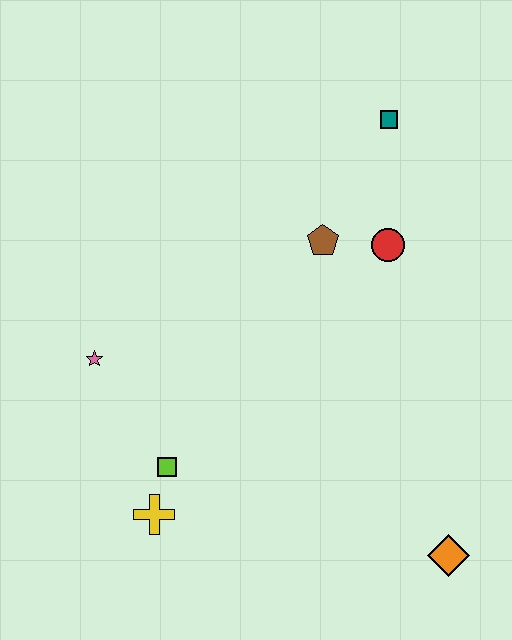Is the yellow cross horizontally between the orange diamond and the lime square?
No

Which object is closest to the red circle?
The brown pentagon is closest to the red circle.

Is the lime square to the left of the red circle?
Yes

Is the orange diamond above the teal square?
No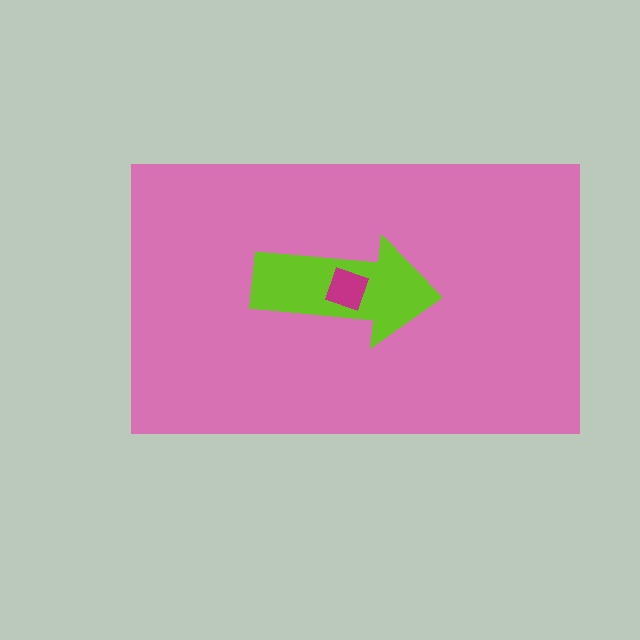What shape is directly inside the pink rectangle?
The lime arrow.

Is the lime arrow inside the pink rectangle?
Yes.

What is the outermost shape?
The pink rectangle.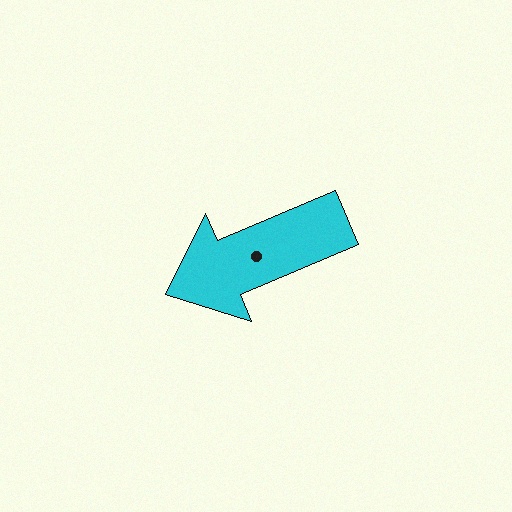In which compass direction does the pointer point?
Southwest.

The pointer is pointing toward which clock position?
Roughly 8 o'clock.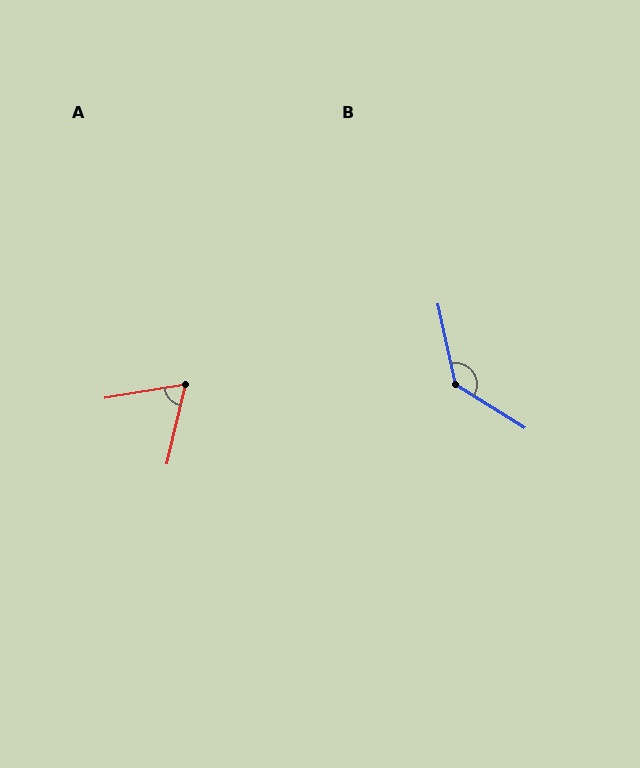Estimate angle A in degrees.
Approximately 68 degrees.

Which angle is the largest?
B, at approximately 135 degrees.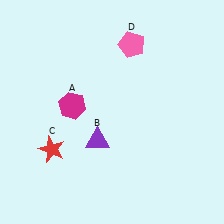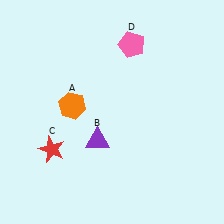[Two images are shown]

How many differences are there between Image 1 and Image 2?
There is 1 difference between the two images.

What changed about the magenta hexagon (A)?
In Image 1, A is magenta. In Image 2, it changed to orange.